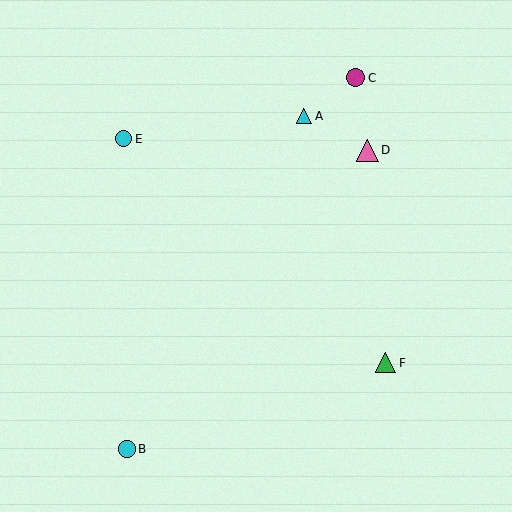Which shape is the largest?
The pink triangle (labeled D) is the largest.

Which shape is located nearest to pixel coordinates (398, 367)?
The green triangle (labeled F) at (386, 363) is nearest to that location.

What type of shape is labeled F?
Shape F is a green triangle.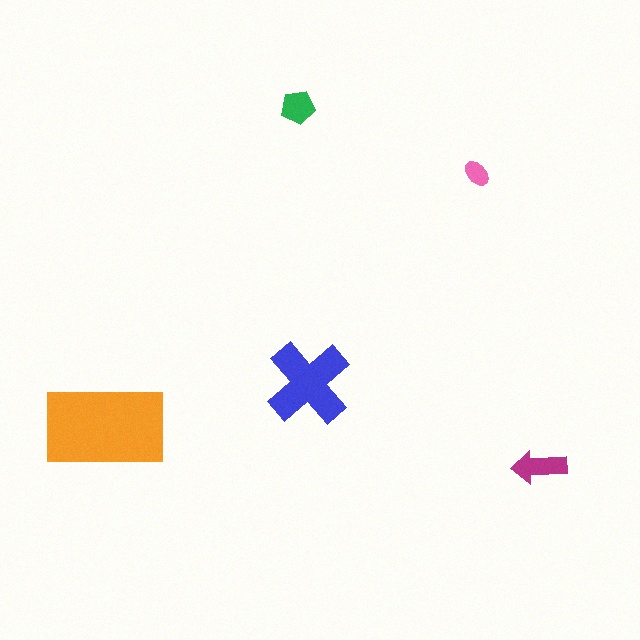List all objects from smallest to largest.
The pink ellipse, the green pentagon, the magenta arrow, the blue cross, the orange rectangle.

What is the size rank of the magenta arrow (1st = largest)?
3rd.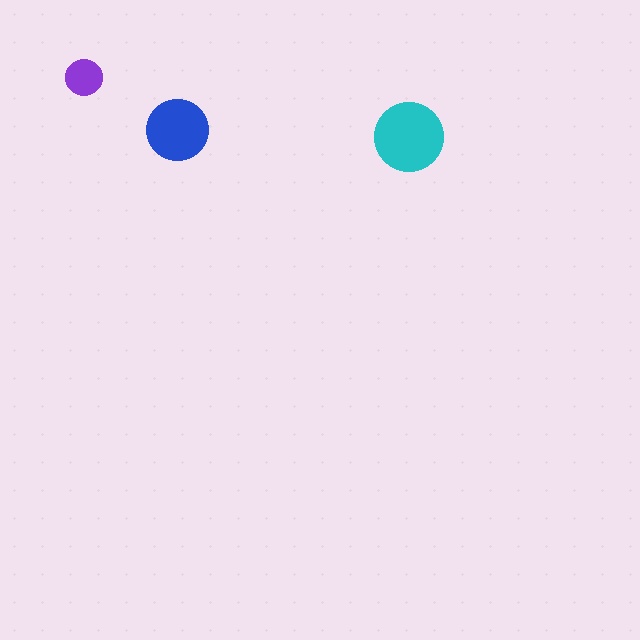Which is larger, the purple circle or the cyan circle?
The cyan one.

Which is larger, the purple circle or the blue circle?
The blue one.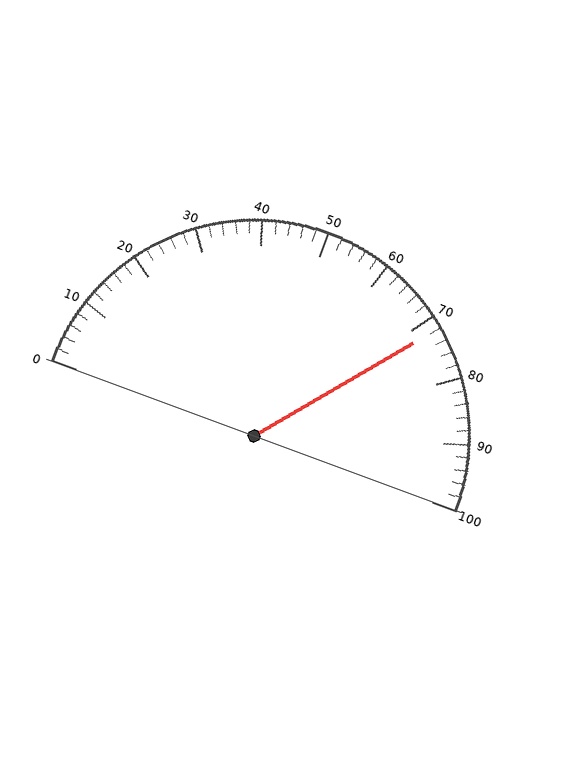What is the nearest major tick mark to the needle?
The nearest major tick mark is 70.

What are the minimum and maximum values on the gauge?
The gauge ranges from 0 to 100.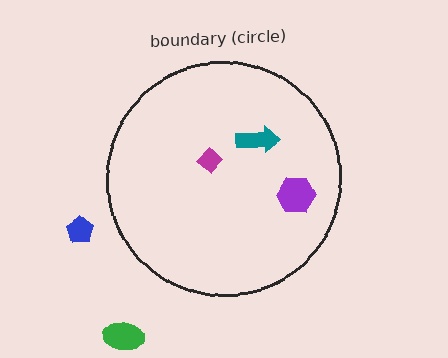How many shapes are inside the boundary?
3 inside, 2 outside.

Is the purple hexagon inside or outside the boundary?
Inside.